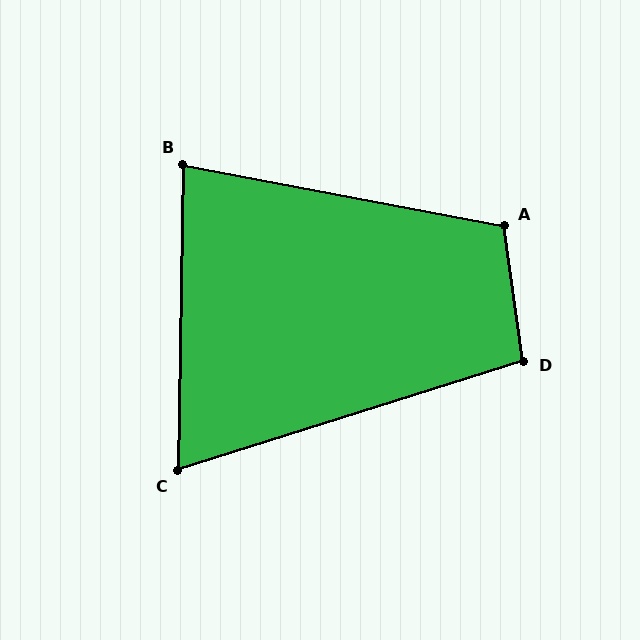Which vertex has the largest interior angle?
A, at approximately 108 degrees.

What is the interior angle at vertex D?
Approximately 100 degrees (obtuse).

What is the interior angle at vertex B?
Approximately 80 degrees (acute).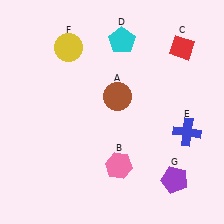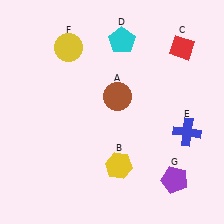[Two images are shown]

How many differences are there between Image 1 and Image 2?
There is 1 difference between the two images.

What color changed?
The hexagon (B) changed from pink in Image 1 to yellow in Image 2.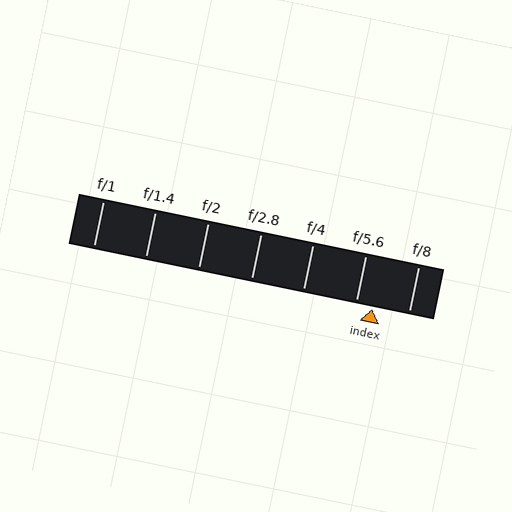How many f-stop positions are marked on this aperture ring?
There are 7 f-stop positions marked.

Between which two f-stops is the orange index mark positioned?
The index mark is between f/5.6 and f/8.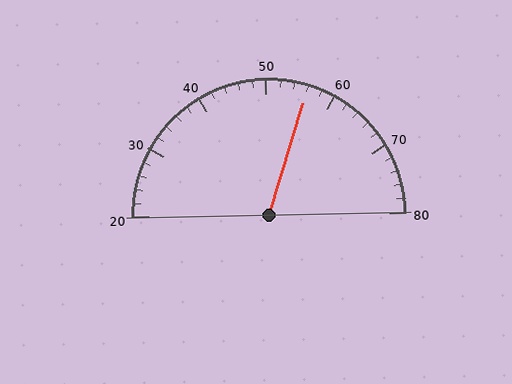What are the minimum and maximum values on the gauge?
The gauge ranges from 20 to 80.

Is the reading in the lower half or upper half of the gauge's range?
The reading is in the upper half of the range (20 to 80).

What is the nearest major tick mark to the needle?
The nearest major tick mark is 60.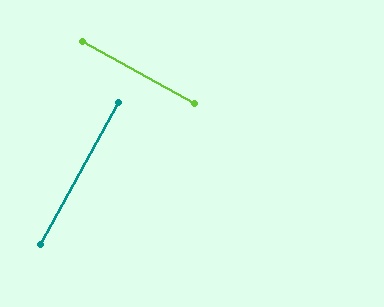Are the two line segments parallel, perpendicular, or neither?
Perpendicular — they meet at approximately 90°.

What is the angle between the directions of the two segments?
Approximately 90 degrees.